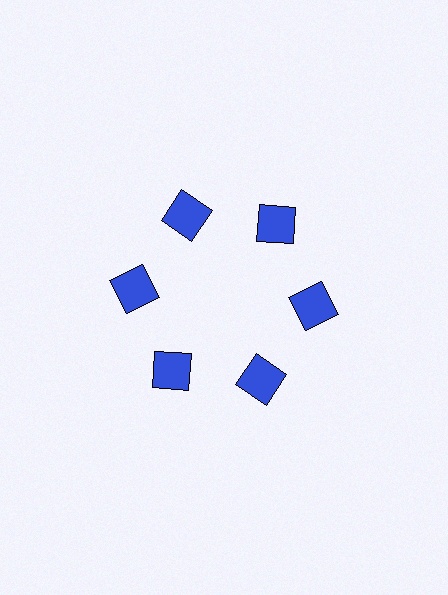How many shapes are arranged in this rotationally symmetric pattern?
There are 6 shapes, arranged in 6 groups of 1.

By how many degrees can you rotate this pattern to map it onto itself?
The pattern maps onto itself every 60 degrees of rotation.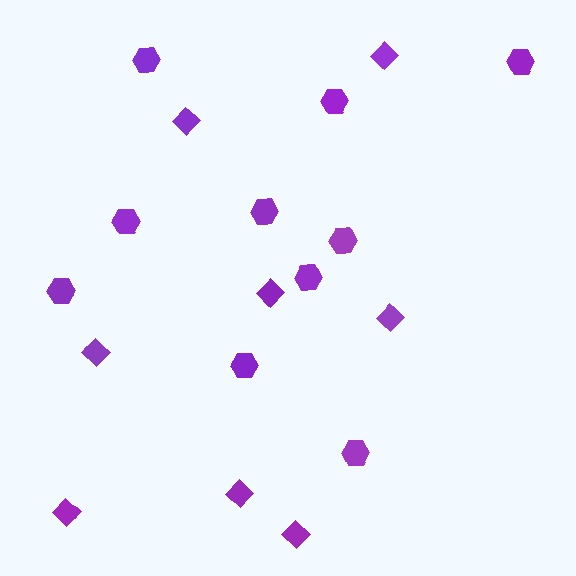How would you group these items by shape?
There are 2 groups: one group of hexagons (10) and one group of diamonds (8).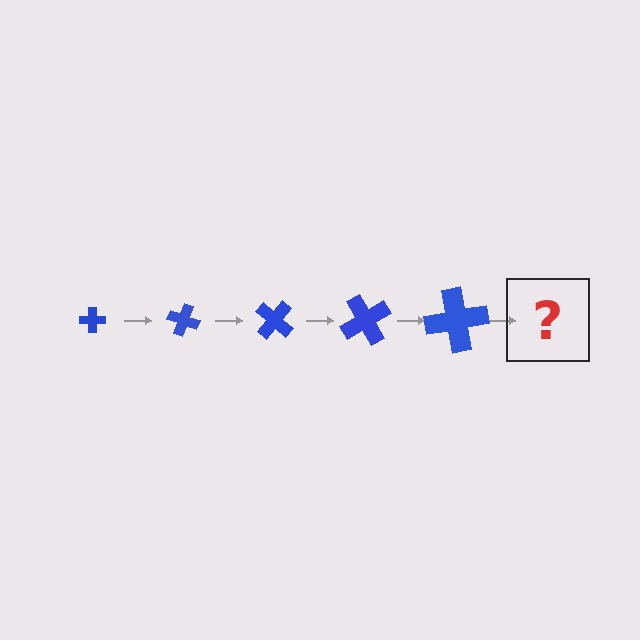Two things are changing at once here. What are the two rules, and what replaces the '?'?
The two rules are that the cross grows larger each step and it rotates 20 degrees each step. The '?' should be a cross, larger than the previous one and rotated 100 degrees from the start.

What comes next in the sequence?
The next element should be a cross, larger than the previous one and rotated 100 degrees from the start.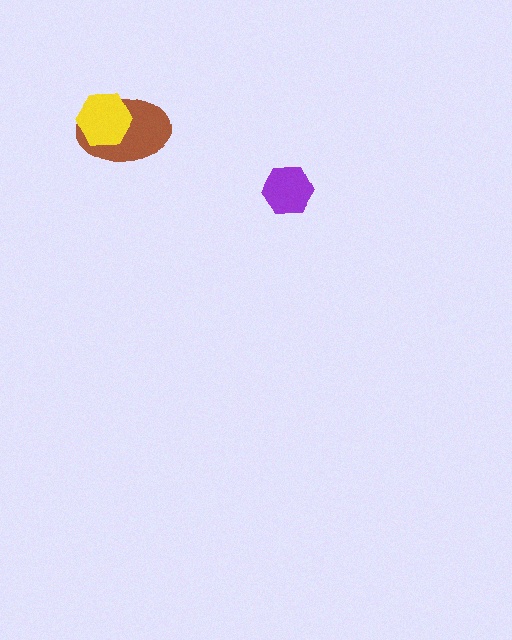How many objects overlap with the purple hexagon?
0 objects overlap with the purple hexagon.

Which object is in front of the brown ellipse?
The yellow hexagon is in front of the brown ellipse.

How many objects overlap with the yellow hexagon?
1 object overlaps with the yellow hexagon.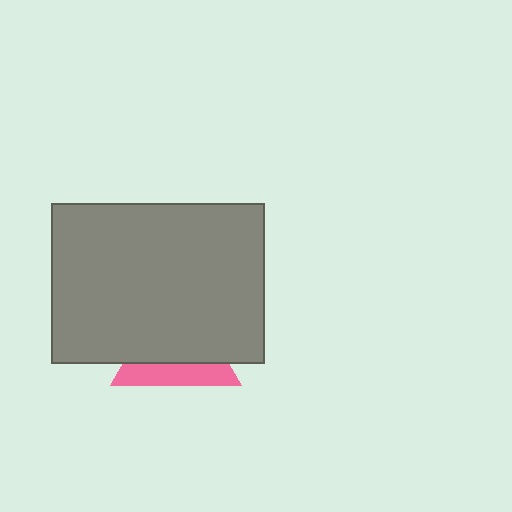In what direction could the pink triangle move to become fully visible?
The pink triangle could move down. That would shift it out from behind the gray rectangle entirely.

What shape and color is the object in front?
The object in front is a gray rectangle.